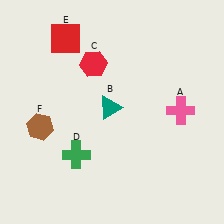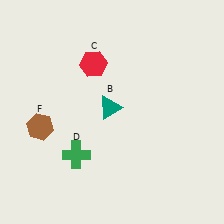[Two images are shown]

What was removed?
The pink cross (A), the red square (E) were removed in Image 2.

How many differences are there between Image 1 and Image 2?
There are 2 differences between the two images.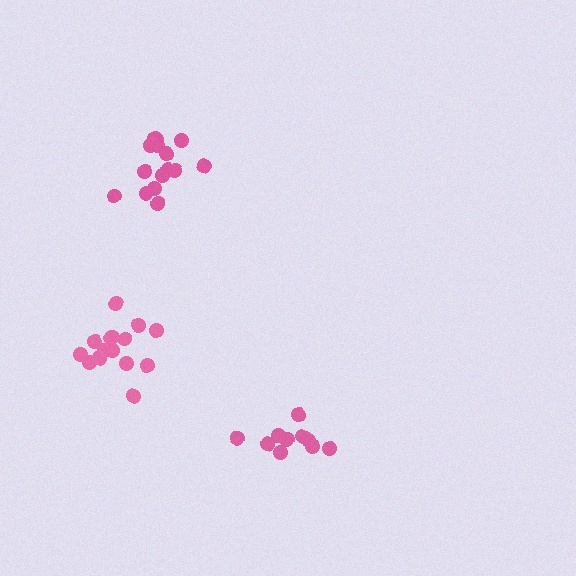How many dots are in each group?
Group 1: 15 dots, Group 2: 15 dots, Group 3: 11 dots (41 total).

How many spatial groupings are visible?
There are 3 spatial groupings.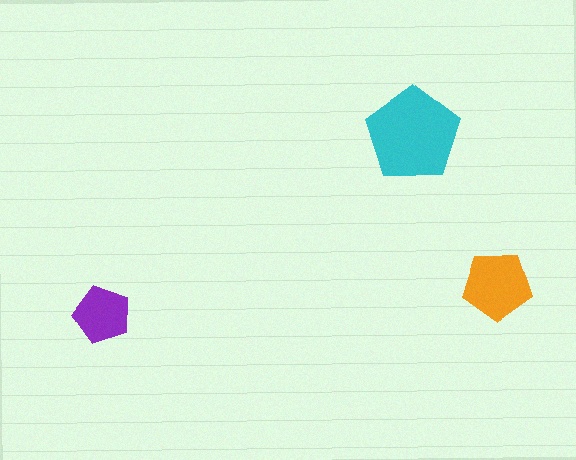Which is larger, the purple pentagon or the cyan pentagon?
The cyan one.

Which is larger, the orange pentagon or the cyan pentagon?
The cyan one.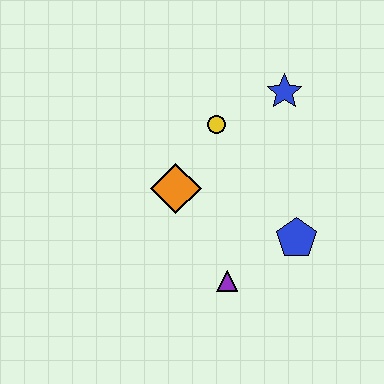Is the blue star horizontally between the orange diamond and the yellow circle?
No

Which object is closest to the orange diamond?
The yellow circle is closest to the orange diamond.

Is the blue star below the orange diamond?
No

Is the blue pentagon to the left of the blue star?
No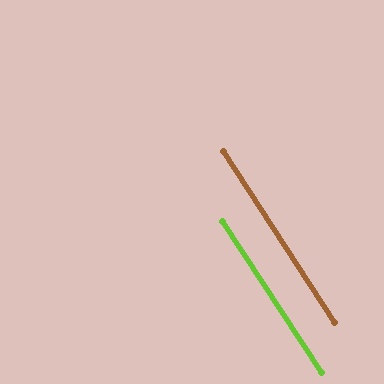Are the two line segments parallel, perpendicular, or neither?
Parallel — their directions differ by only 0.4°.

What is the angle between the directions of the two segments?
Approximately 0 degrees.